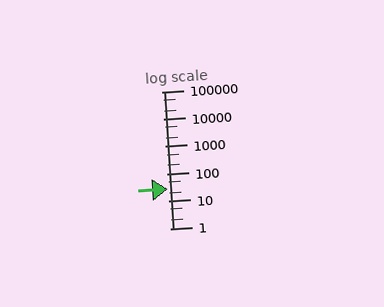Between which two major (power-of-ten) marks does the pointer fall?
The pointer is between 10 and 100.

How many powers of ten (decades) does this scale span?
The scale spans 5 decades, from 1 to 100000.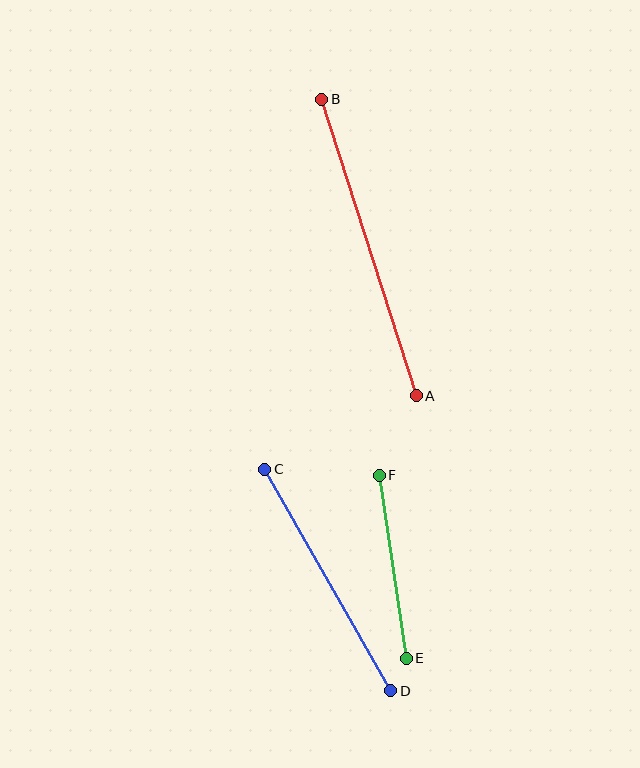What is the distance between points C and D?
The distance is approximately 255 pixels.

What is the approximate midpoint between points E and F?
The midpoint is at approximately (393, 567) pixels.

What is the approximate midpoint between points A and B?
The midpoint is at approximately (369, 247) pixels.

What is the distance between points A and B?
The distance is approximately 311 pixels.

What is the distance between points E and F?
The distance is approximately 185 pixels.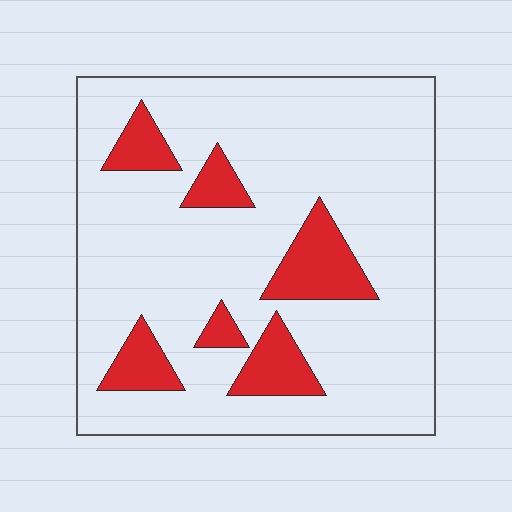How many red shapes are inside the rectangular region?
6.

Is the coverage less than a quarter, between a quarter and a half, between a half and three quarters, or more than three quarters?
Less than a quarter.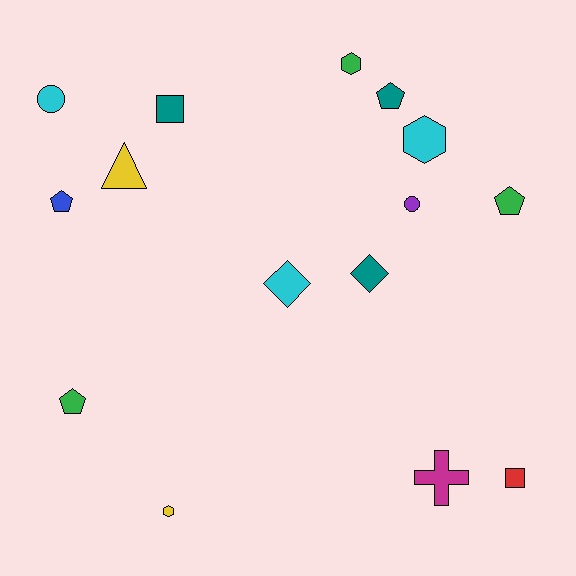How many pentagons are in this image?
There are 4 pentagons.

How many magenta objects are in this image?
There is 1 magenta object.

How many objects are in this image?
There are 15 objects.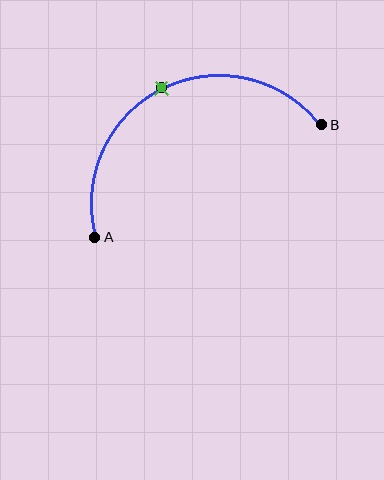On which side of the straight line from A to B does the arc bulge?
The arc bulges above the straight line connecting A and B.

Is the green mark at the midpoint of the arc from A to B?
Yes. The green mark lies on the arc at equal arc-length from both A and B — it is the arc midpoint.